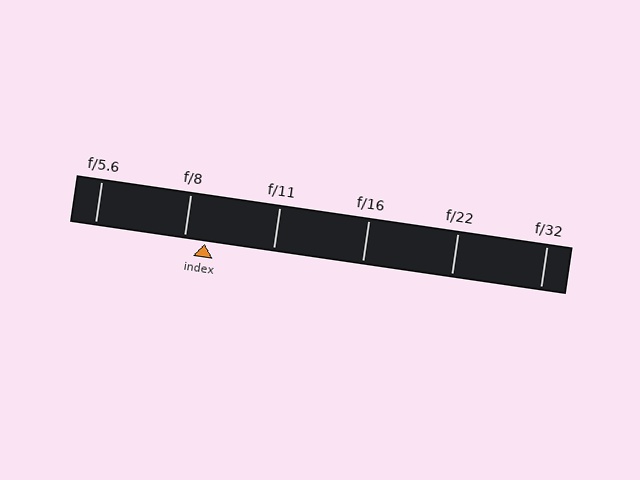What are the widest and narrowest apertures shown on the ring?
The widest aperture shown is f/5.6 and the narrowest is f/32.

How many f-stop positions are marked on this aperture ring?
There are 6 f-stop positions marked.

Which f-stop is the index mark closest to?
The index mark is closest to f/8.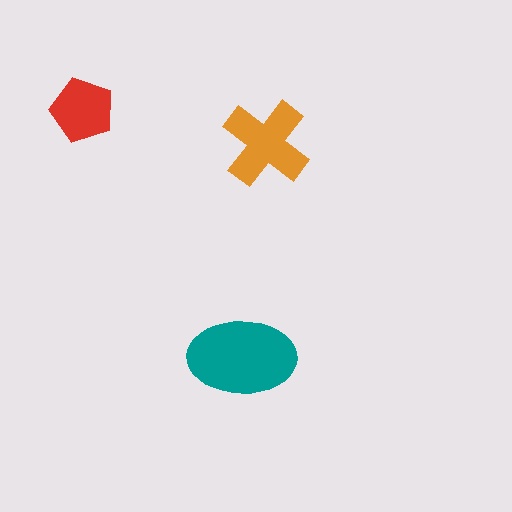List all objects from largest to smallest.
The teal ellipse, the orange cross, the red pentagon.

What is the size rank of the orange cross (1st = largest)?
2nd.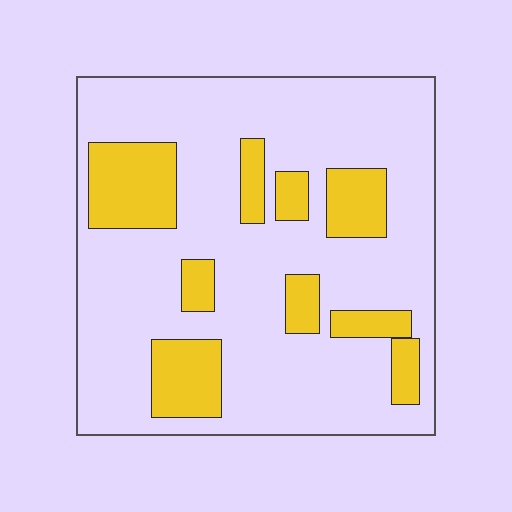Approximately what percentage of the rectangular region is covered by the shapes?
Approximately 25%.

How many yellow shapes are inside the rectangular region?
9.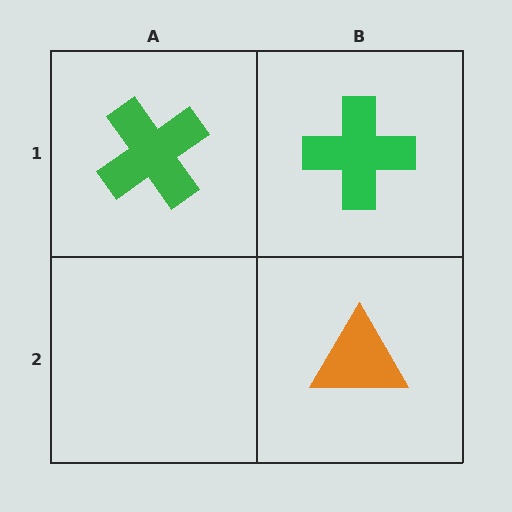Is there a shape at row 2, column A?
No, that cell is empty.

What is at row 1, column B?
A green cross.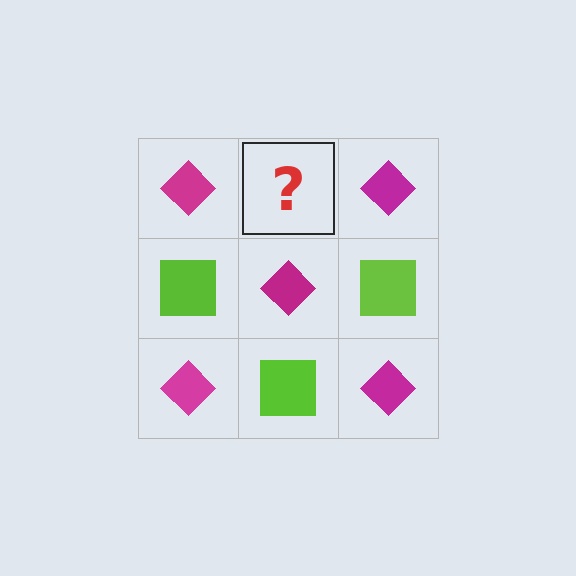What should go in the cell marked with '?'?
The missing cell should contain a lime square.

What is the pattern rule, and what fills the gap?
The rule is that it alternates magenta diamond and lime square in a checkerboard pattern. The gap should be filled with a lime square.